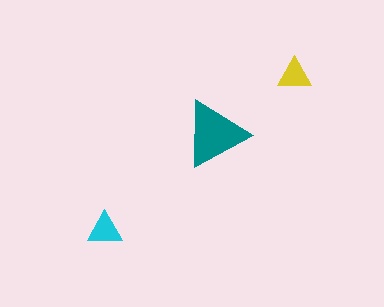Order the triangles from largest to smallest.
the teal one, the cyan one, the yellow one.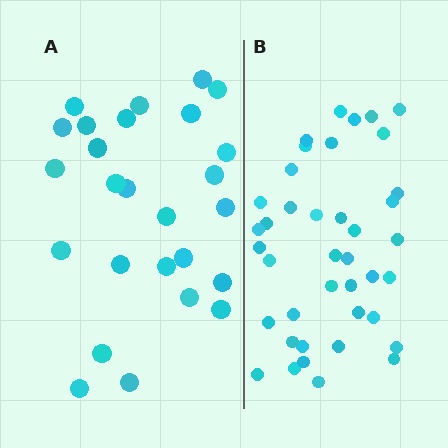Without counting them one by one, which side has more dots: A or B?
Region B (the right region) has more dots.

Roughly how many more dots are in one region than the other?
Region B has approximately 15 more dots than region A.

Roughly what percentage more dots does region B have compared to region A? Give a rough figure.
About 55% more.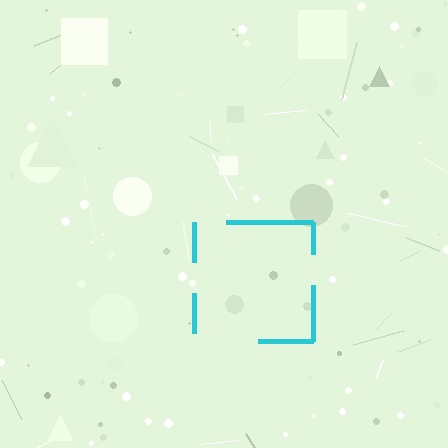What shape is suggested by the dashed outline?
The dashed outline suggests a square.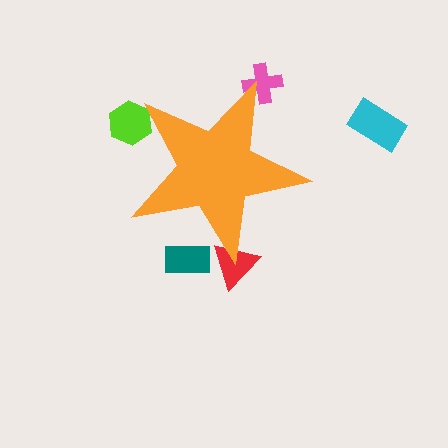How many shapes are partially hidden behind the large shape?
4 shapes are partially hidden.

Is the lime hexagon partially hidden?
Yes, the lime hexagon is partially hidden behind the orange star.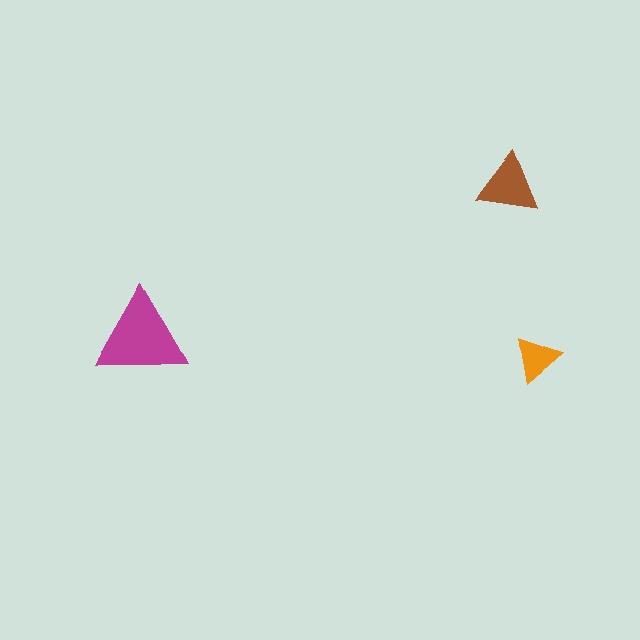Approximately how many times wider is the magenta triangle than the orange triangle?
About 2 times wider.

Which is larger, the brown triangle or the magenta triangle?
The magenta one.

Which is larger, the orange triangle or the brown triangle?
The brown one.